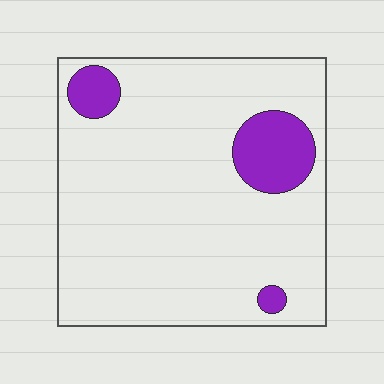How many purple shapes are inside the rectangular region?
3.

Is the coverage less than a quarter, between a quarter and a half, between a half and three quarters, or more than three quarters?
Less than a quarter.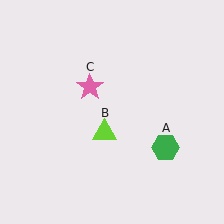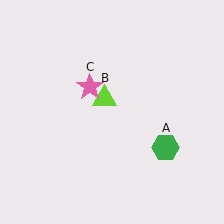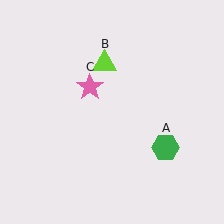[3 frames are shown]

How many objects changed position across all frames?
1 object changed position: lime triangle (object B).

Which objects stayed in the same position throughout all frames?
Green hexagon (object A) and pink star (object C) remained stationary.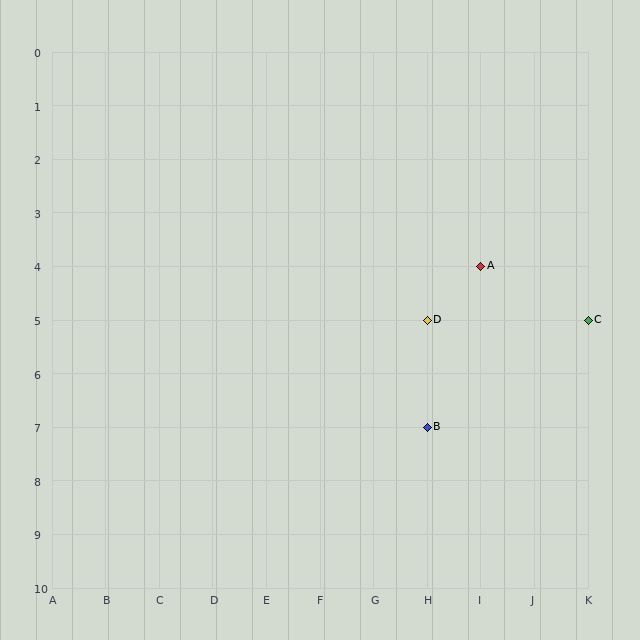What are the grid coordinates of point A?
Point A is at grid coordinates (I, 4).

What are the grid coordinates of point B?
Point B is at grid coordinates (H, 7).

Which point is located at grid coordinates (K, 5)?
Point C is at (K, 5).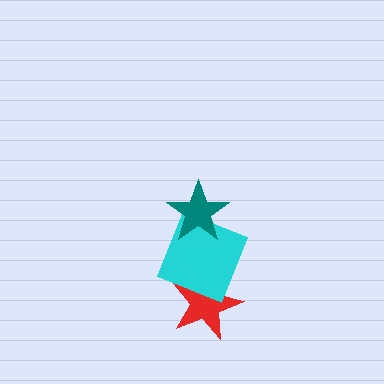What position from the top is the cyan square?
The cyan square is 2nd from the top.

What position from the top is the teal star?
The teal star is 1st from the top.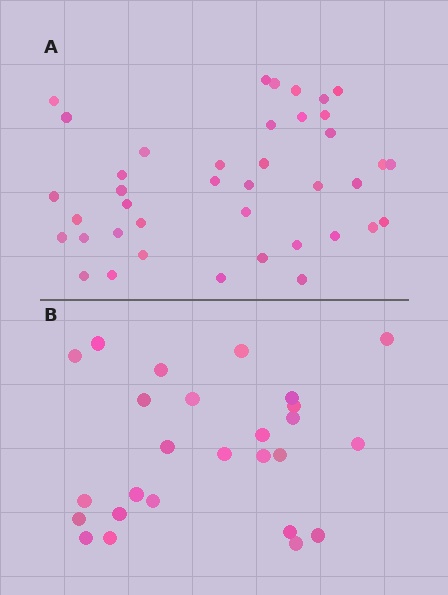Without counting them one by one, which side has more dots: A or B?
Region A (the top region) has more dots.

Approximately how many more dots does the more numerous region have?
Region A has approximately 15 more dots than region B.